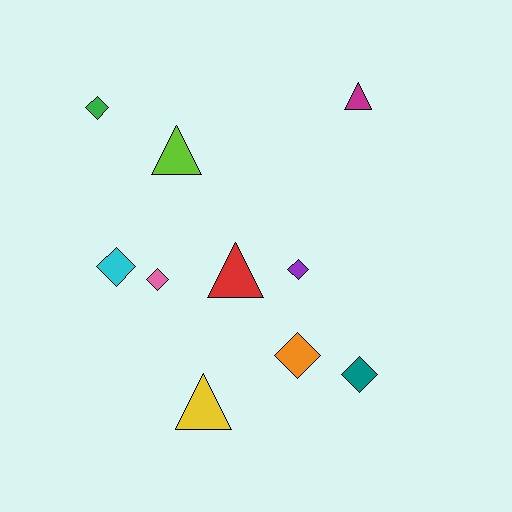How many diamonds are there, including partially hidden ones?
There are 6 diamonds.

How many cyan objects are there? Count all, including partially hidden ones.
There is 1 cyan object.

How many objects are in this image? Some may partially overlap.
There are 10 objects.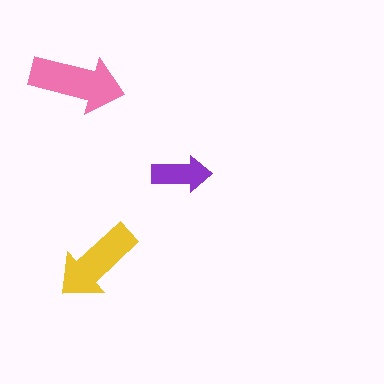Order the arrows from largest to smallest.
the pink one, the yellow one, the purple one.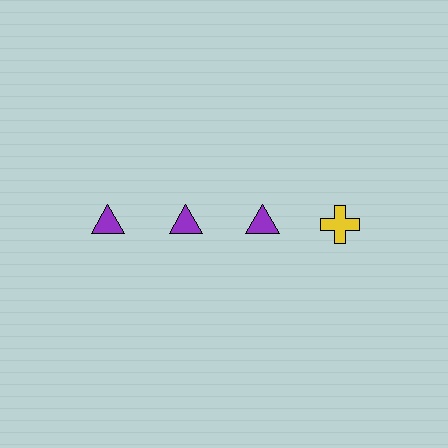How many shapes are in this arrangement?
There are 4 shapes arranged in a grid pattern.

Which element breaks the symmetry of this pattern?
The yellow cross in the top row, second from right column breaks the symmetry. All other shapes are purple triangles.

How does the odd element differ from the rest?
It differs in both color (yellow instead of purple) and shape (cross instead of triangle).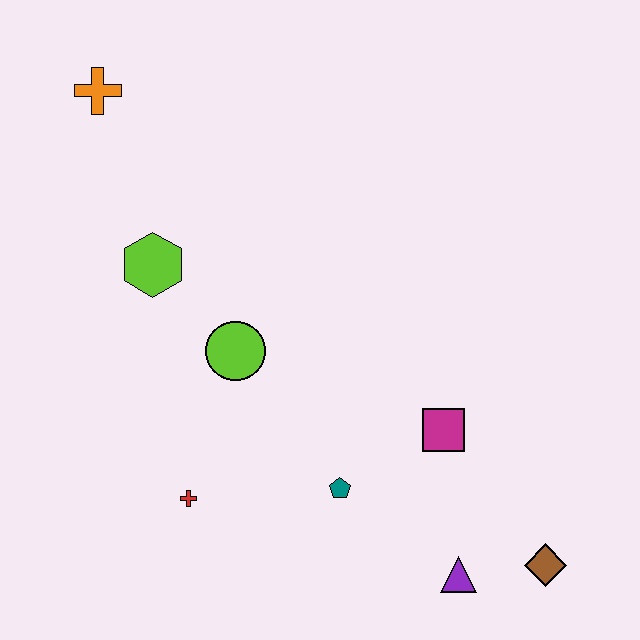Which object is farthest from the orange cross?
The brown diamond is farthest from the orange cross.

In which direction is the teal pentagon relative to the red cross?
The teal pentagon is to the right of the red cross.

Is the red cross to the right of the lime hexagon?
Yes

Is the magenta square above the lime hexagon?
No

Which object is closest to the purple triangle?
The brown diamond is closest to the purple triangle.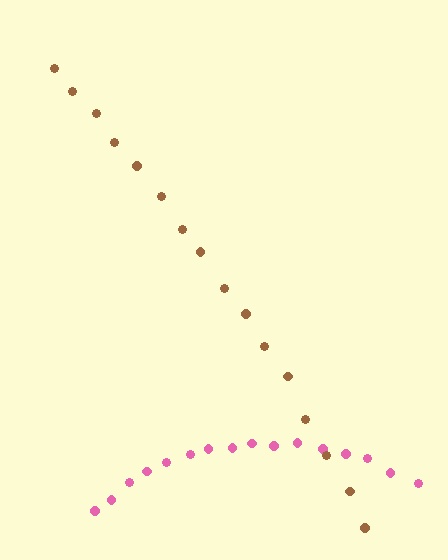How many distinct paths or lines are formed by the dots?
There are 2 distinct paths.